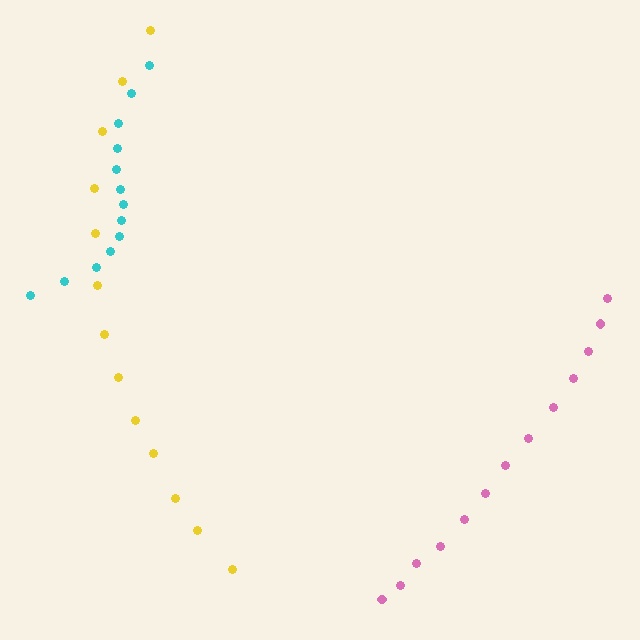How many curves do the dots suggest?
There are 3 distinct paths.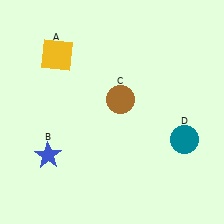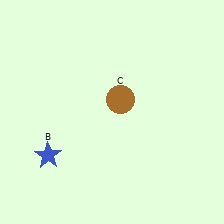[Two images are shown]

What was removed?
The teal circle (D), the yellow square (A) were removed in Image 2.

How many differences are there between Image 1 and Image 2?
There are 2 differences between the two images.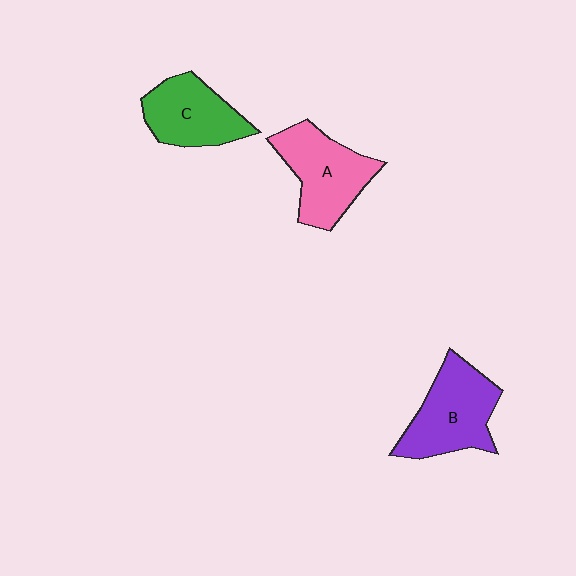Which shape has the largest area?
Shape B (purple).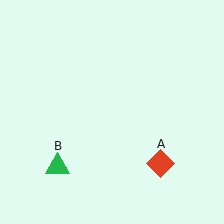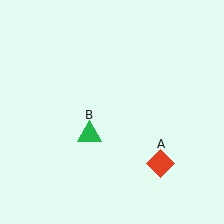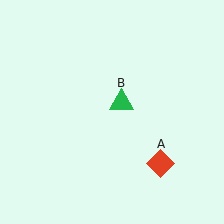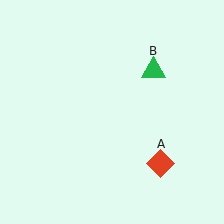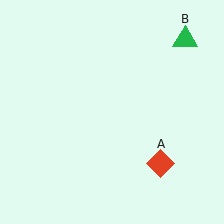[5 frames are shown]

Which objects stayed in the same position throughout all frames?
Red diamond (object A) remained stationary.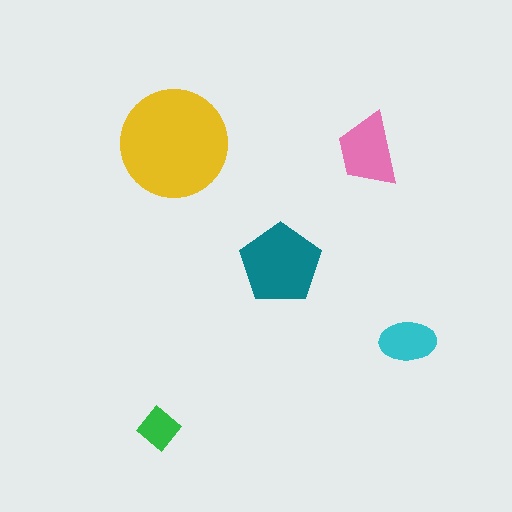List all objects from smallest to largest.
The green diamond, the cyan ellipse, the pink trapezoid, the teal pentagon, the yellow circle.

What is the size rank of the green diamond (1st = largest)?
5th.